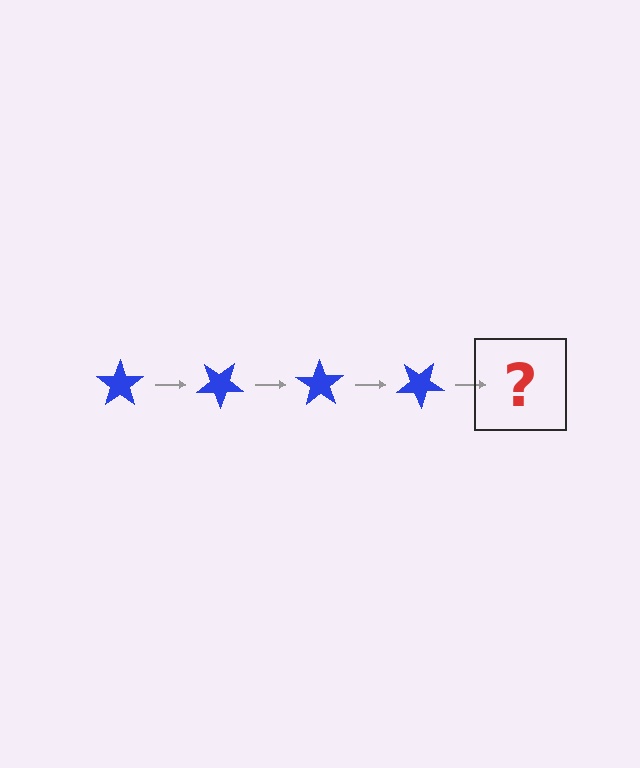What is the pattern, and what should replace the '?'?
The pattern is that the star rotates 35 degrees each step. The '?' should be a blue star rotated 140 degrees.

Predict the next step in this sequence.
The next step is a blue star rotated 140 degrees.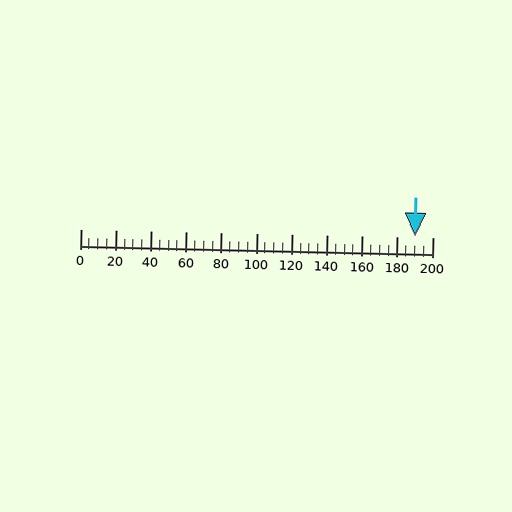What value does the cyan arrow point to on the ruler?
The cyan arrow points to approximately 190.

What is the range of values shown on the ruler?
The ruler shows values from 0 to 200.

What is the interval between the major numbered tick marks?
The major tick marks are spaced 20 units apart.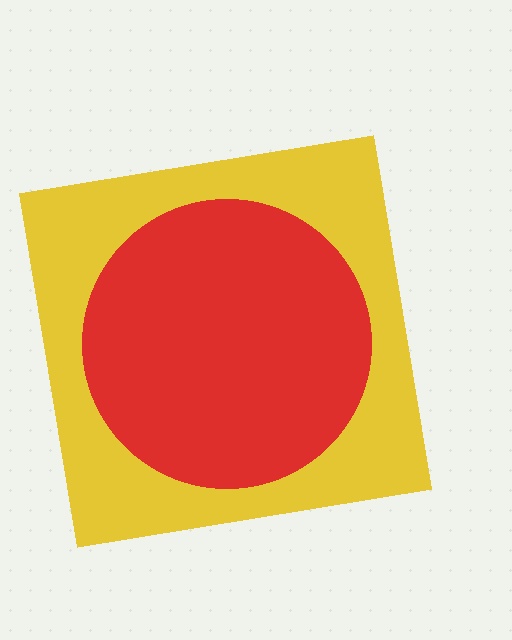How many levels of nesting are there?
2.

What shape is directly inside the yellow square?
The red circle.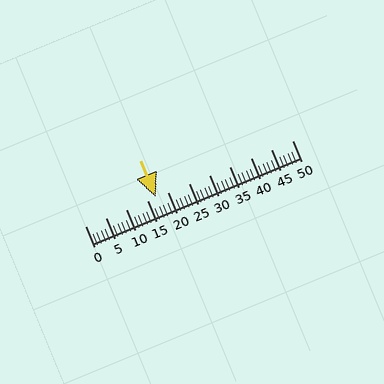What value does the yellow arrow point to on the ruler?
The yellow arrow points to approximately 17.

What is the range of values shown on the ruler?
The ruler shows values from 0 to 50.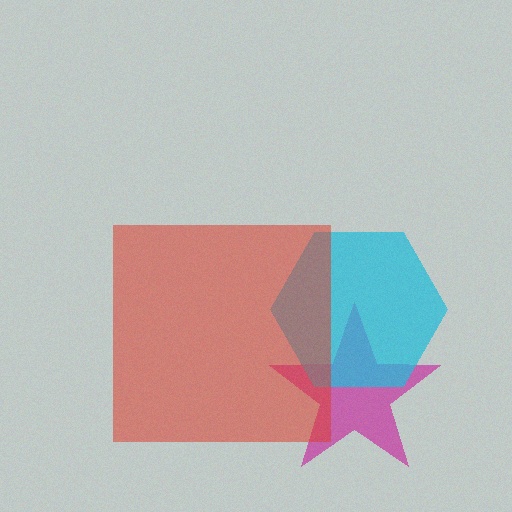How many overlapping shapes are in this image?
There are 3 overlapping shapes in the image.